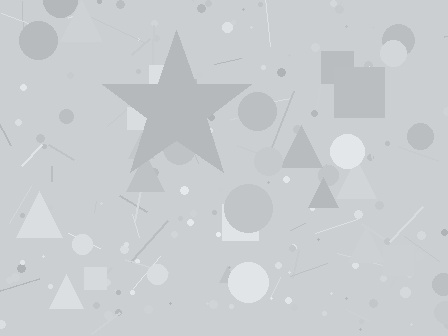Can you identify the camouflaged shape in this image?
The camouflaged shape is a star.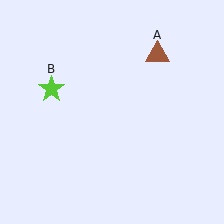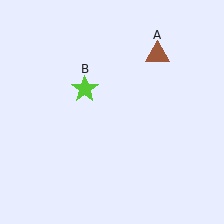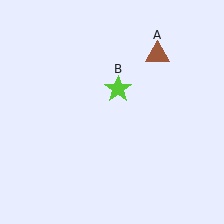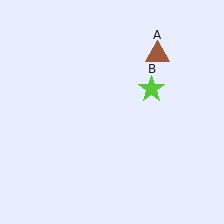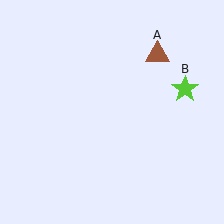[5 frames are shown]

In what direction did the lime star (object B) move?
The lime star (object B) moved right.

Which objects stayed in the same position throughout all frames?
Brown triangle (object A) remained stationary.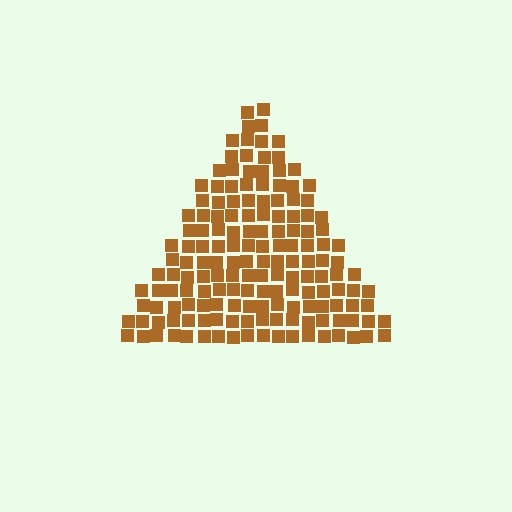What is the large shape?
The large shape is a triangle.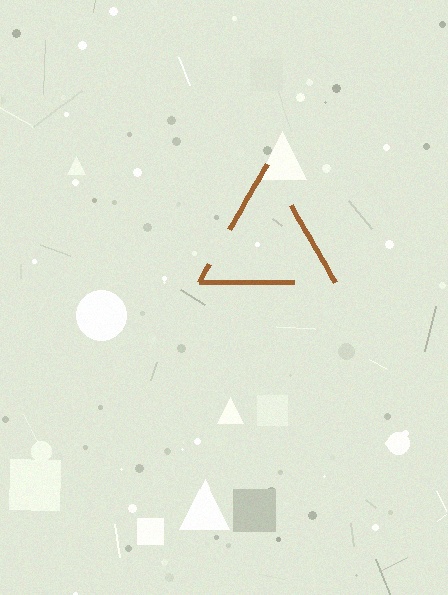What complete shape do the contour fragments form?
The contour fragments form a triangle.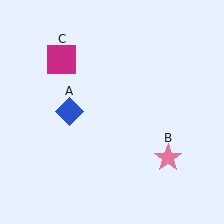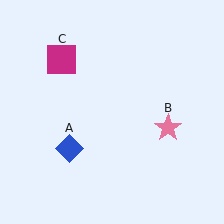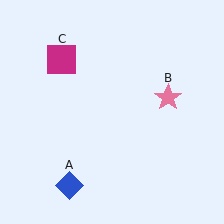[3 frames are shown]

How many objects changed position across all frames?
2 objects changed position: blue diamond (object A), pink star (object B).